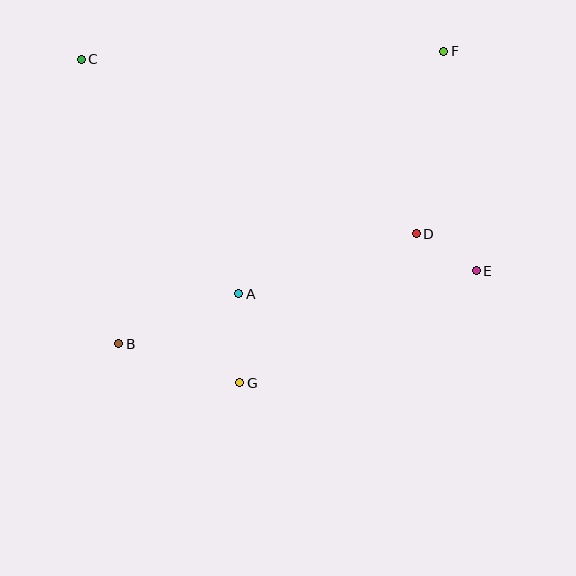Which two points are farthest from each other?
Points C and E are farthest from each other.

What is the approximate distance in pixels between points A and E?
The distance between A and E is approximately 239 pixels.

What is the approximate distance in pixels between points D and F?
The distance between D and F is approximately 185 pixels.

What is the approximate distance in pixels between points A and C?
The distance between A and C is approximately 282 pixels.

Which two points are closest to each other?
Points D and E are closest to each other.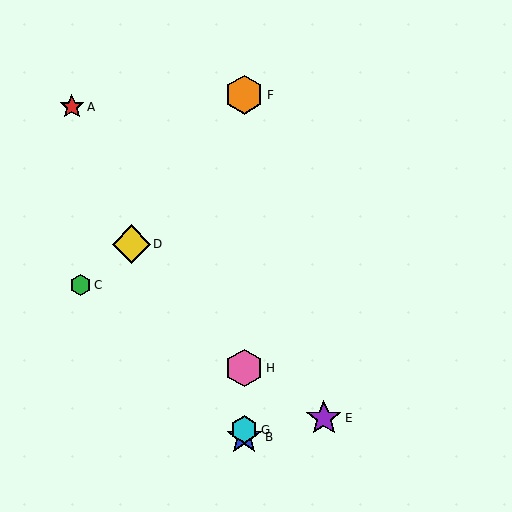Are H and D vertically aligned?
No, H is at x≈244 and D is at x≈131.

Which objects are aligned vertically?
Objects B, F, G, H are aligned vertically.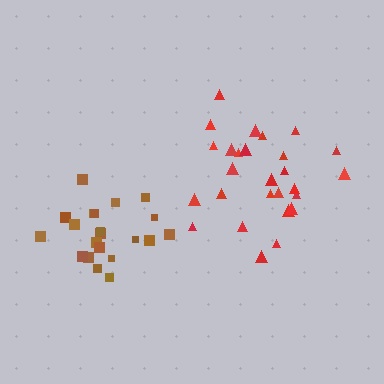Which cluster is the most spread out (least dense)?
Red.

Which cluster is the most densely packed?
Brown.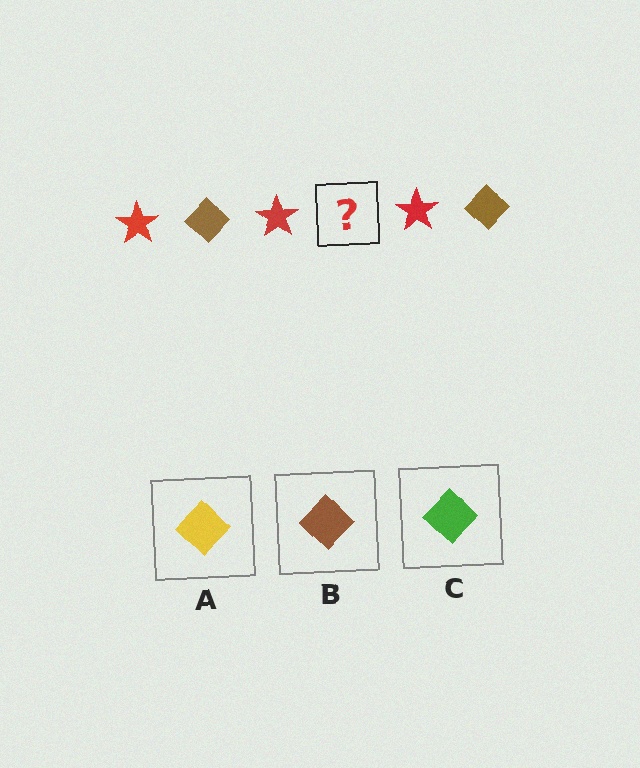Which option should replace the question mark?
Option B.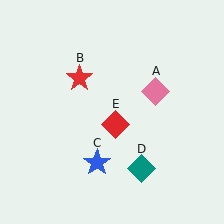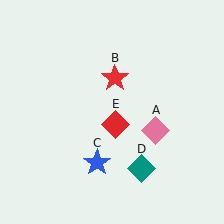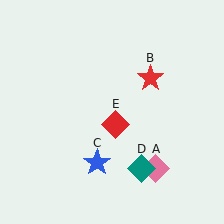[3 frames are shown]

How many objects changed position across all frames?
2 objects changed position: pink diamond (object A), red star (object B).